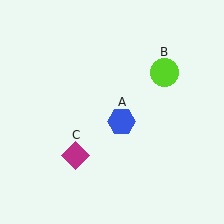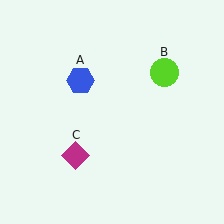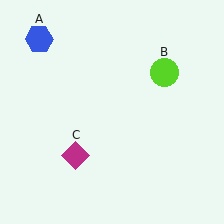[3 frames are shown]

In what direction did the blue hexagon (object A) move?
The blue hexagon (object A) moved up and to the left.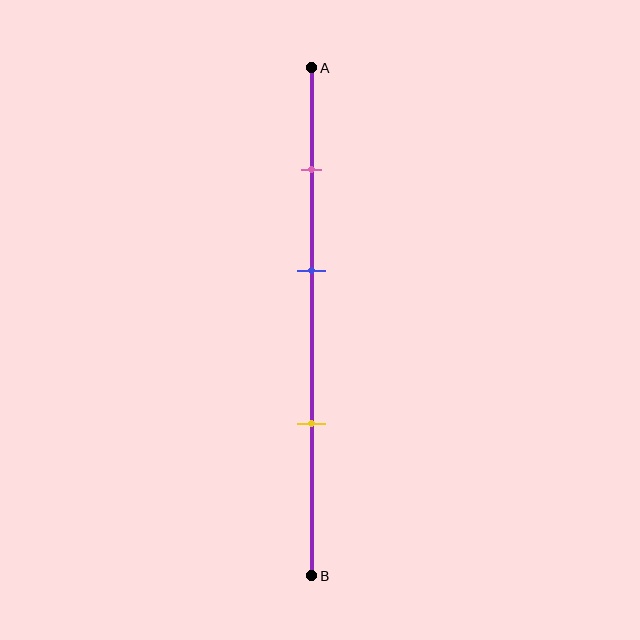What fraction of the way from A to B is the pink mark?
The pink mark is approximately 20% (0.2) of the way from A to B.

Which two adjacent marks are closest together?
The pink and blue marks are the closest adjacent pair.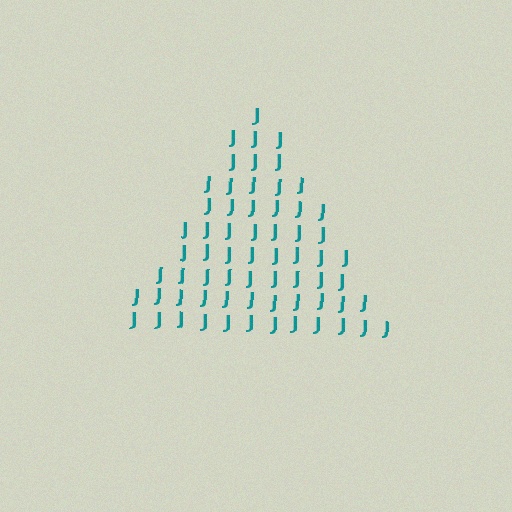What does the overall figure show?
The overall figure shows a triangle.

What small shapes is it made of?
It is made of small letter J's.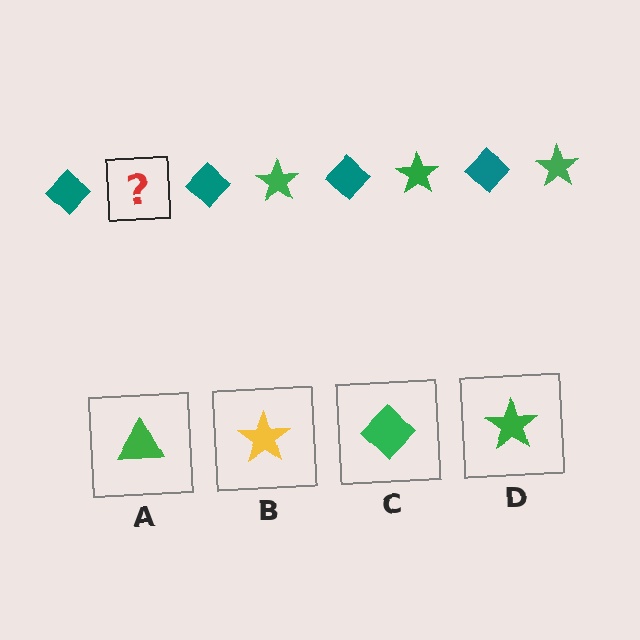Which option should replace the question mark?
Option D.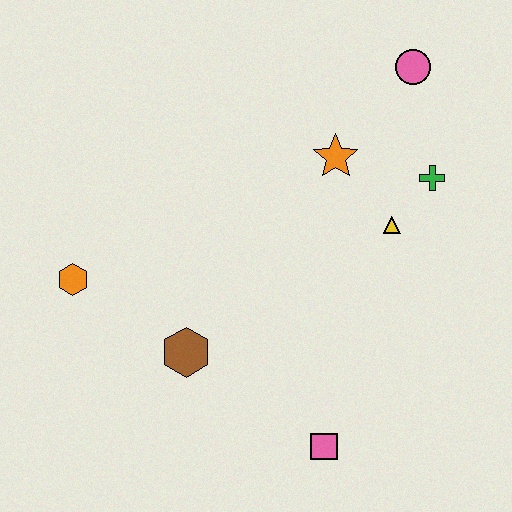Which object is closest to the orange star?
The yellow triangle is closest to the orange star.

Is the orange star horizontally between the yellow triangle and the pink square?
Yes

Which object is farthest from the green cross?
The orange hexagon is farthest from the green cross.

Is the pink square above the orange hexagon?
No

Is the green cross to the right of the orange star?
Yes